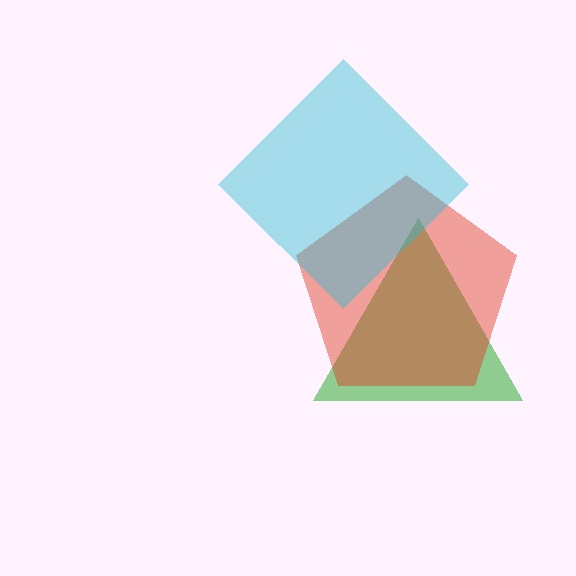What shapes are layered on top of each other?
The layered shapes are: a green triangle, a red pentagon, a cyan diamond.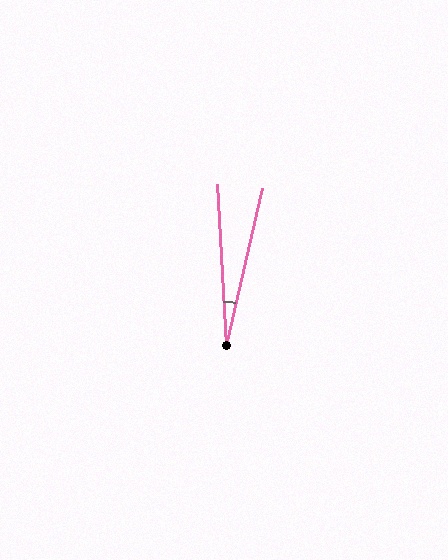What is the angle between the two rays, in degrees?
Approximately 16 degrees.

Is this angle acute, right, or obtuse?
It is acute.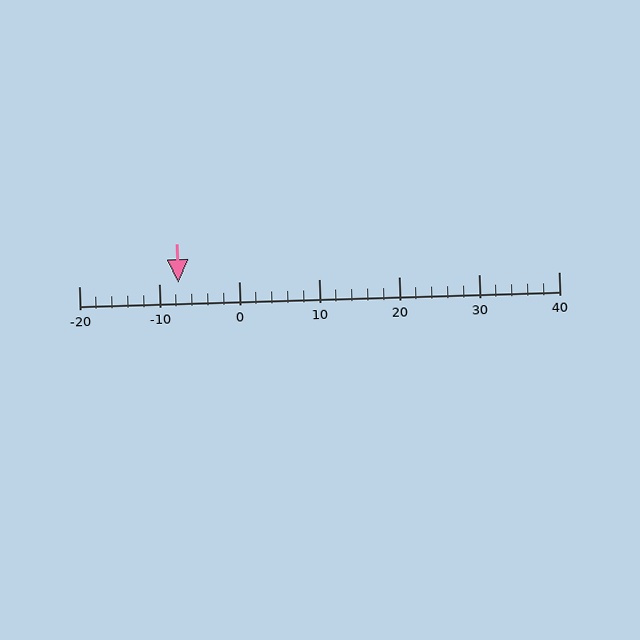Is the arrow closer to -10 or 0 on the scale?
The arrow is closer to -10.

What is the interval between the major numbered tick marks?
The major tick marks are spaced 10 units apart.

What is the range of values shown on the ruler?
The ruler shows values from -20 to 40.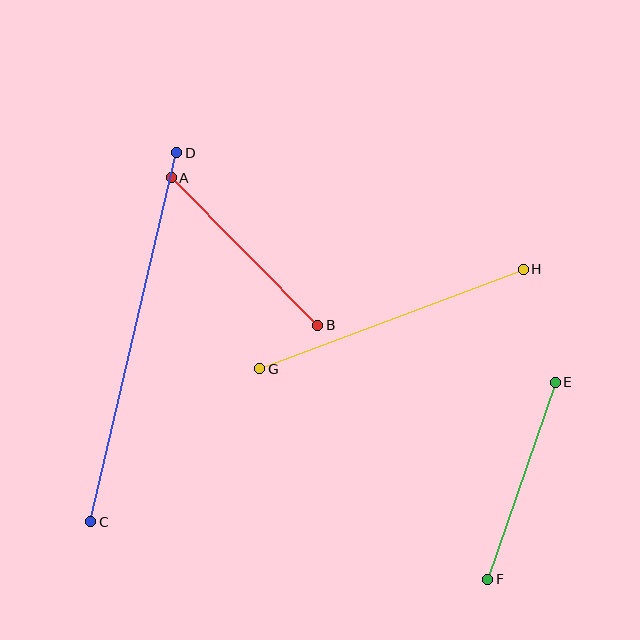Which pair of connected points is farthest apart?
Points C and D are farthest apart.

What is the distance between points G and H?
The distance is approximately 282 pixels.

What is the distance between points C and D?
The distance is approximately 379 pixels.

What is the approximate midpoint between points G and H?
The midpoint is at approximately (391, 319) pixels.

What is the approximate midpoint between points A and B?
The midpoint is at approximately (245, 252) pixels.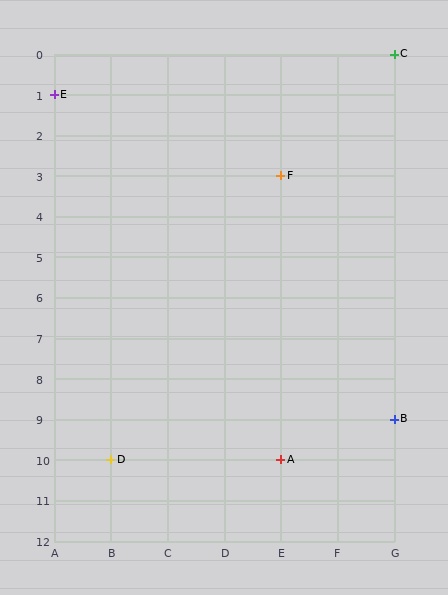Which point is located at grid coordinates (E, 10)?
Point A is at (E, 10).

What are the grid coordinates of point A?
Point A is at grid coordinates (E, 10).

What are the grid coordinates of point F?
Point F is at grid coordinates (E, 3).